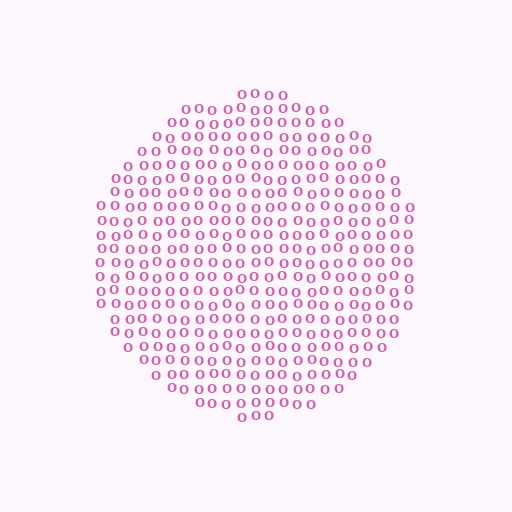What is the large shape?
The large shape is a circle.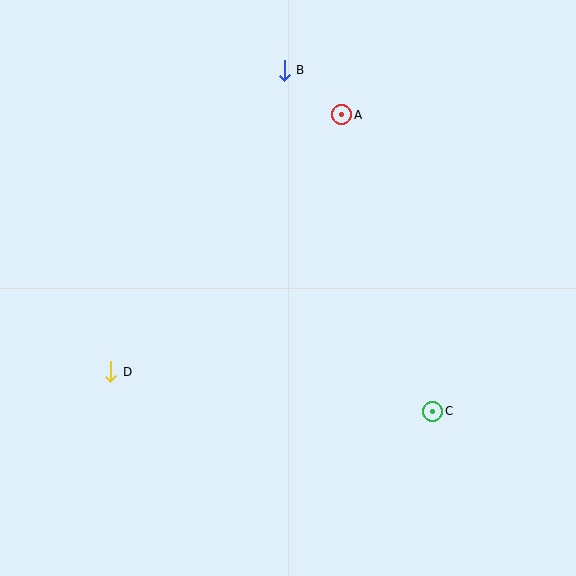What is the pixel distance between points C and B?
The distance between C and B is 372 pixels.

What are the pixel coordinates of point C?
Point C is at (433, 411).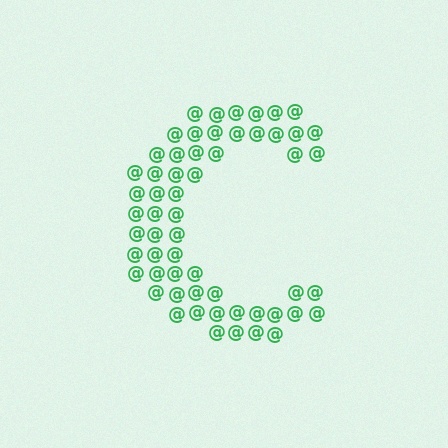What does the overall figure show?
The overall figure shows the letter C.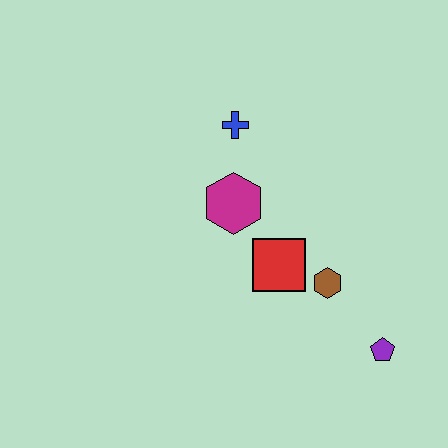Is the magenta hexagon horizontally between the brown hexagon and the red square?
No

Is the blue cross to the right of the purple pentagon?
No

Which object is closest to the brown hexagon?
The red square is closest to the brown hexagon.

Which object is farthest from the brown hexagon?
The blue cross is farthest from the brown hexagon.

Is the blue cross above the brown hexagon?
Yes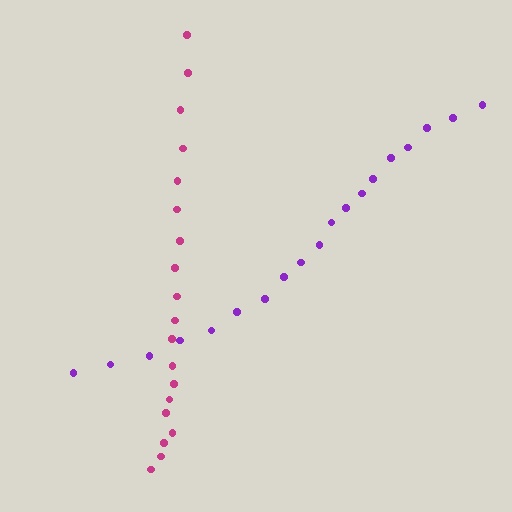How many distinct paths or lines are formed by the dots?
There are 2 distinct paths.